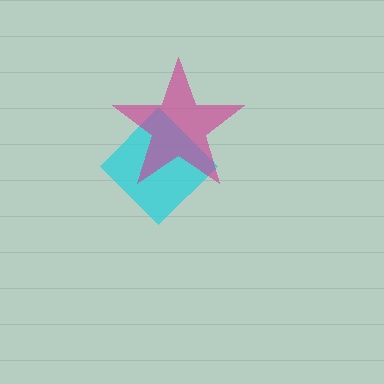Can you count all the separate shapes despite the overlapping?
Yes, there are 2 separate shapes.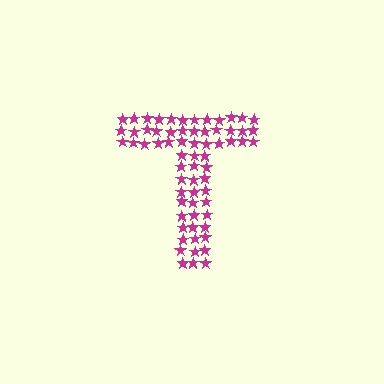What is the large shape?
The large shape is the letter T.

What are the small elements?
The small elements are stars.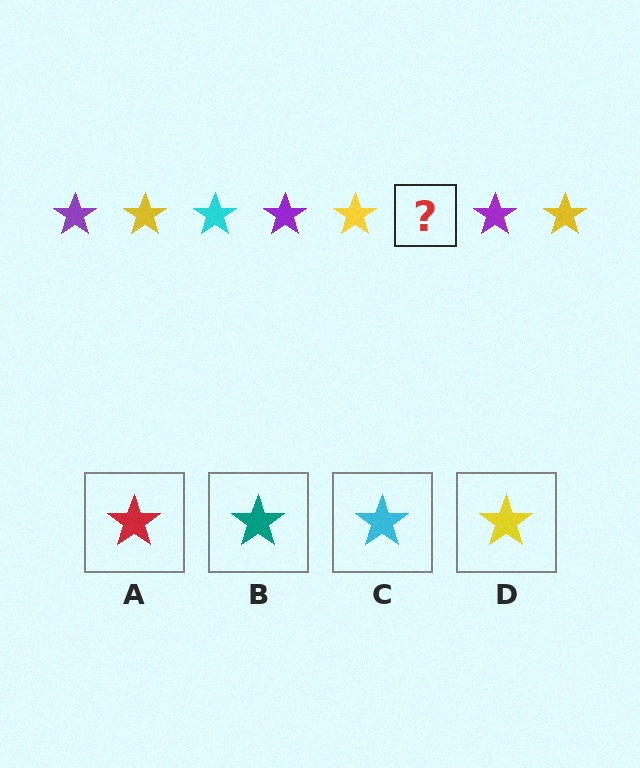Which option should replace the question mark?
Option C.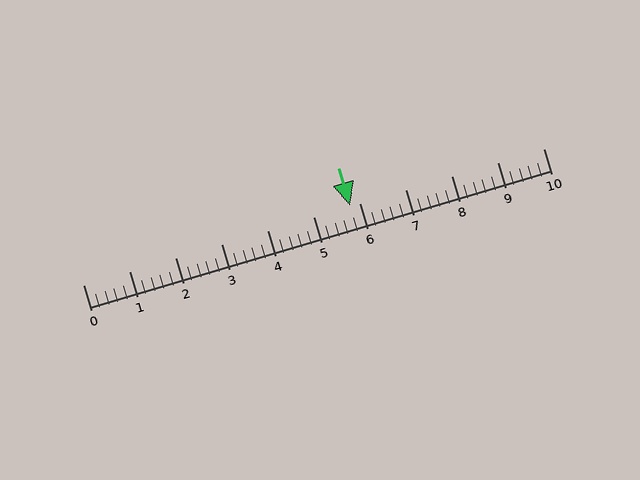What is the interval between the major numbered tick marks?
The major tick marks are spaced 1 units apart.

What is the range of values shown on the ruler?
The ruler shows values from 0 to 10.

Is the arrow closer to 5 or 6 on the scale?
The arrow is closer to 6.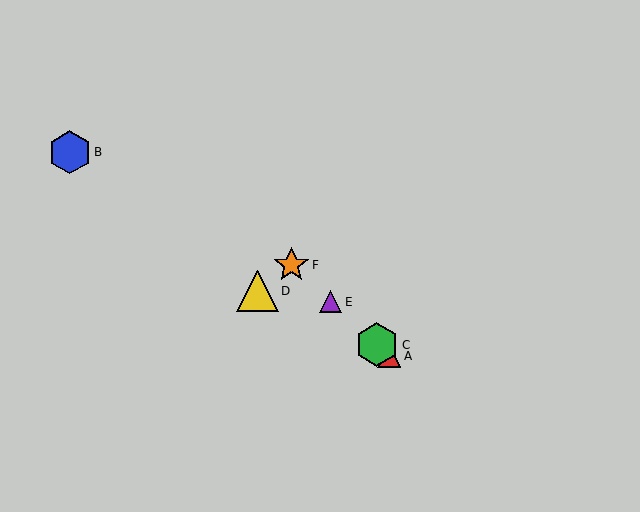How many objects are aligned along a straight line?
4 objects (A, C, E, F) are aligned along a straight line.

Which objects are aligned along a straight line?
Objects A, C, E, F are aligned along a straight line.